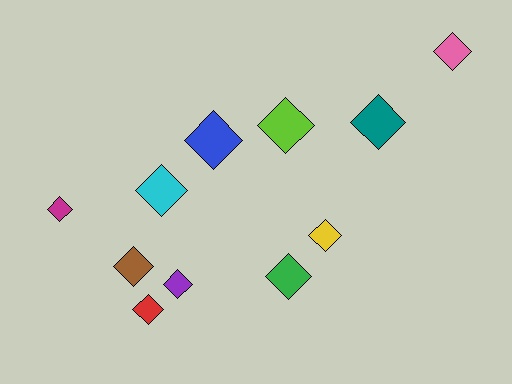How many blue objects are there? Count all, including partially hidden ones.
There is 1 blue object.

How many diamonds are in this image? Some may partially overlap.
There are 11 diamonds.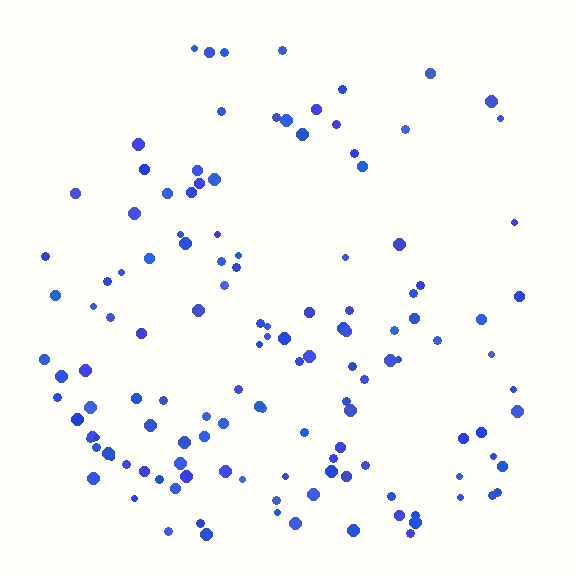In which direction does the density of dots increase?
From top to bottom, with the bottom side densest.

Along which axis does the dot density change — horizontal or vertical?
Vertical.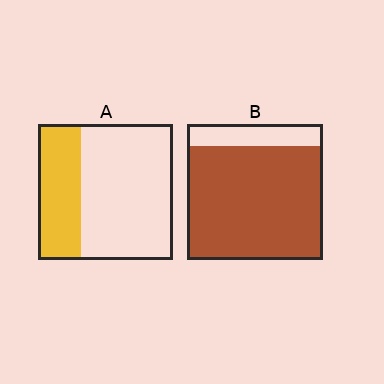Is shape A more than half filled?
No.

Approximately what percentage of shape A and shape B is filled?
A is approximately 30% and B is approximately 85%.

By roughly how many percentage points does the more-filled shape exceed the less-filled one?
By roughly 50 percentage points (B over A).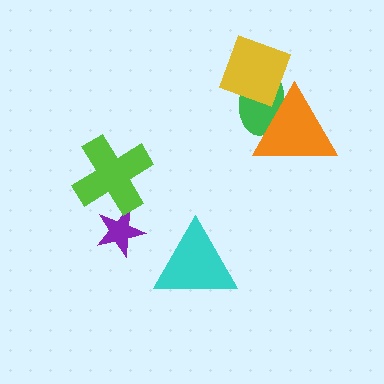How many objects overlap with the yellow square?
1 object overlaps with the yellow square.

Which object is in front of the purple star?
The lime cross is in front of the purple star.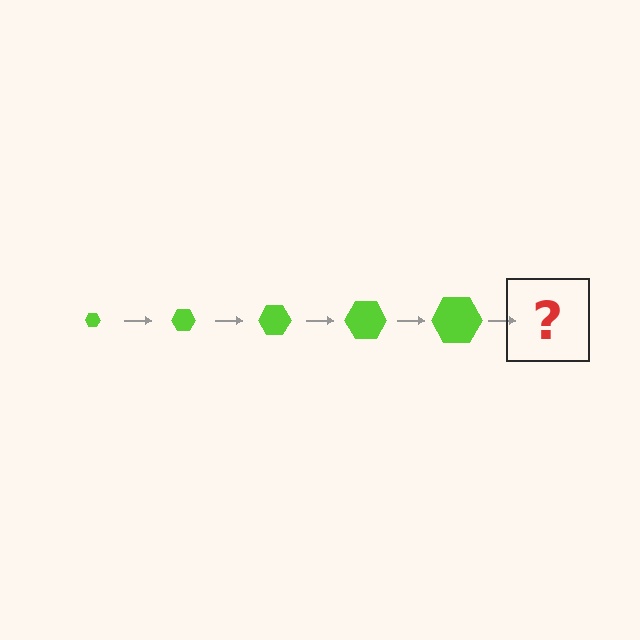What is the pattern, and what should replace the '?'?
The pattern is that the hexagon gets progressively larger each step. The '?' should be a lime hexagon, larger than the previous one.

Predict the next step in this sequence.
The next step is a lime hexagon, larger than the previous one.